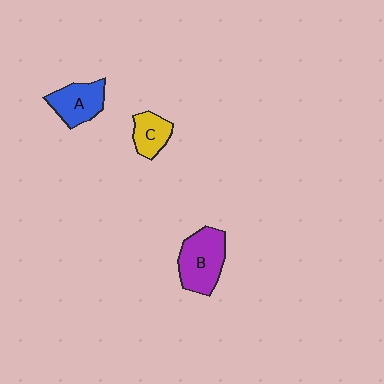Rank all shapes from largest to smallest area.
From largest to smallest: B (purple), A (blue), C (yellow).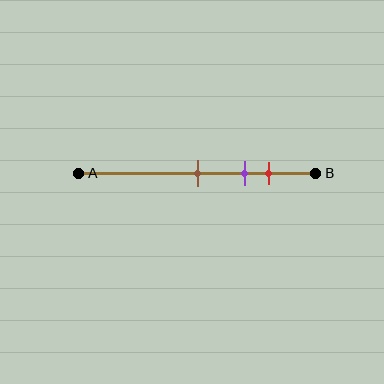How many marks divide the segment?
There are 3 marks dividing the segment.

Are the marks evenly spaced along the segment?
Yes, the marks are approximately evenly spaced.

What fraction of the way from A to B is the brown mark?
The brown mark is approximately 50% (0.5) of the way from A to B.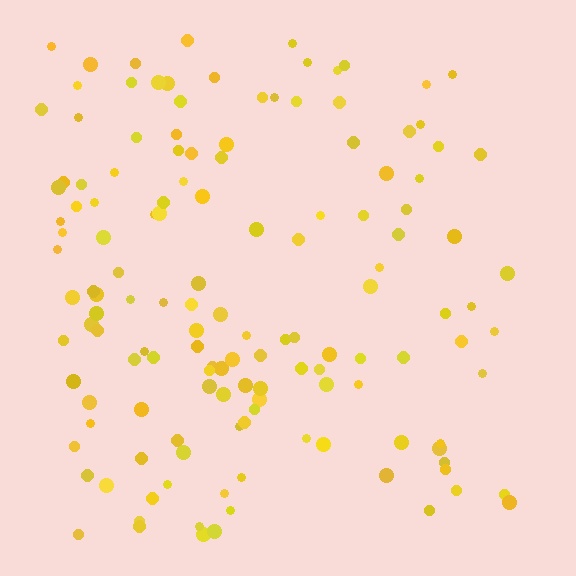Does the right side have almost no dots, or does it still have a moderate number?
Still a moderate number, just noticeably fewer than the left.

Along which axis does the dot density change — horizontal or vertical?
Horizontal.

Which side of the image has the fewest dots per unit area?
The right.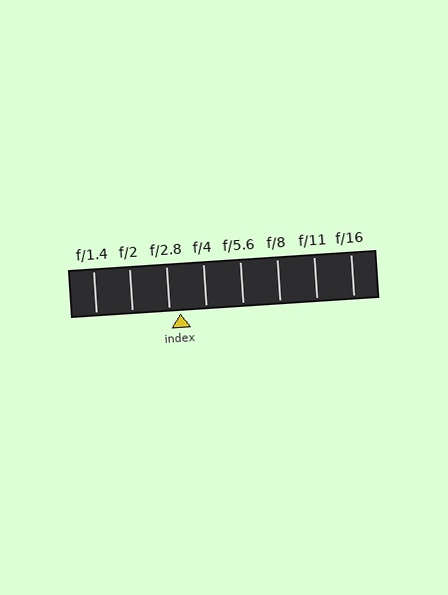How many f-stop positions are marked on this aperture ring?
There are 8 f-stop positions marked.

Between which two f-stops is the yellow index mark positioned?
The index mark is between f/2.8 and f/4.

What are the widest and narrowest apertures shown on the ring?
The widest aperture shown is f/1.4 and the narrowest is f/16.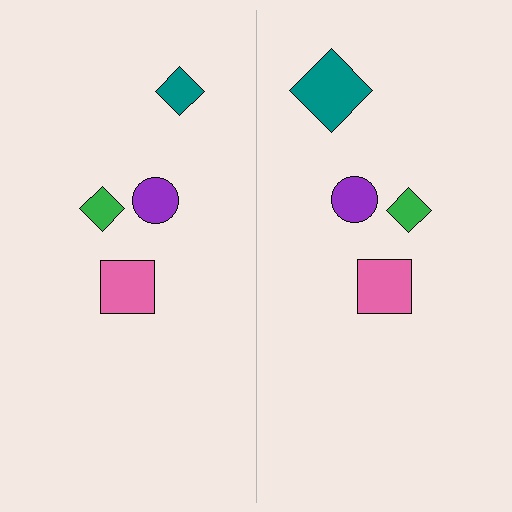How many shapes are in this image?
There are 8 shapes in this image.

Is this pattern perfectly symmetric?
No, the pattern is not perfectly symmetric. The teal diamond on the right side has a different size than its mirror counterpart.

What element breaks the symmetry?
The teal diamond on the right side has a different size than its mirror counterpart.